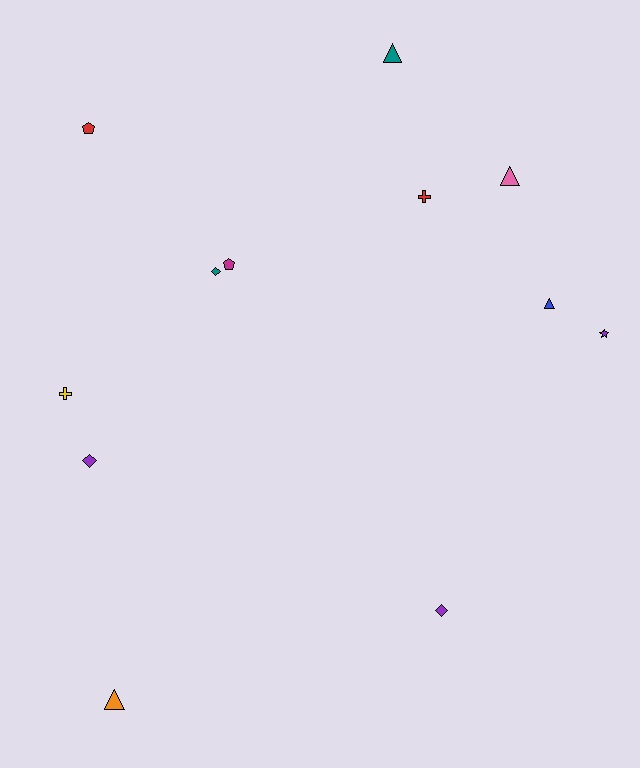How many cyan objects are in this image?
There are no cyan objects.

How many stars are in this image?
There is 1 star.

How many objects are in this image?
There are 12 objects.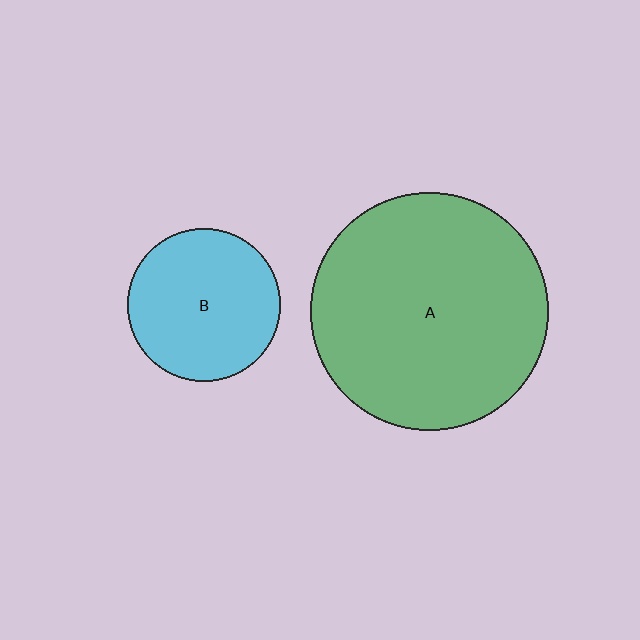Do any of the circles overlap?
No, none of the circles overlap.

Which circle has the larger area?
Circle A (green).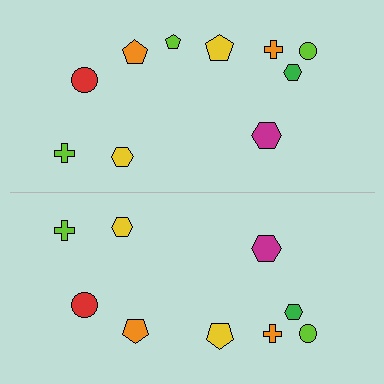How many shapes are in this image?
There are 19 shapes in this image.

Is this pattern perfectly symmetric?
No, the pattern is not perfectly symmetric. A lime pentagon is missing from the bottom side.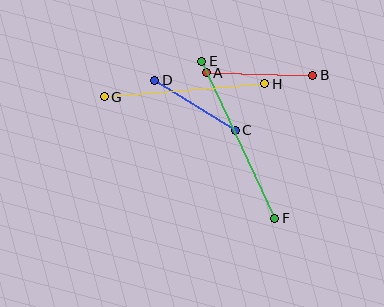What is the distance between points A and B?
The distance is approximately 107 pixels.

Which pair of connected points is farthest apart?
Points E and F are farthest apart.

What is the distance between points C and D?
The distance is approximately 95 pixels.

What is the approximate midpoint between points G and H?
The midpoint is at approximately (185, 90) pixels.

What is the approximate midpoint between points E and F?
The midpoint is at approximately (238, 140) pixels.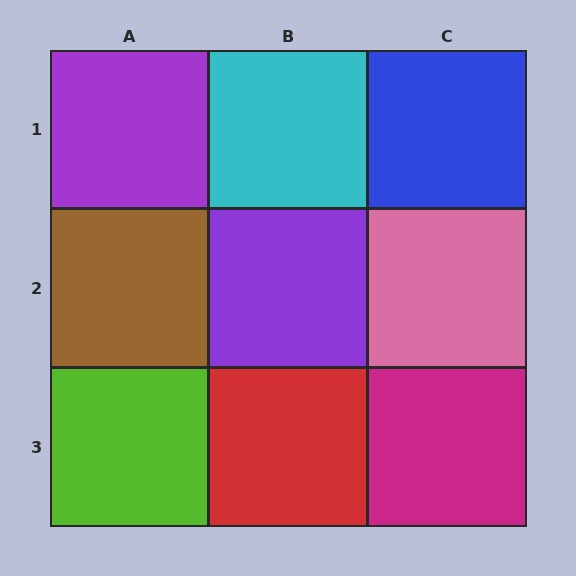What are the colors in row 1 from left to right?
Purple, cyan, blue.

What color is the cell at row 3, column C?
Magenta.